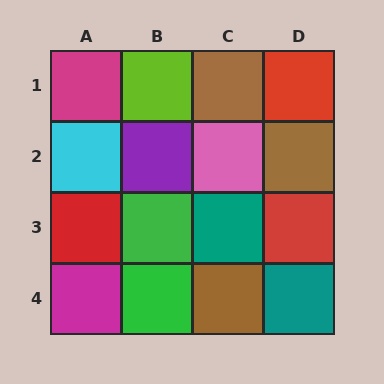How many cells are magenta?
2 cells are magenta.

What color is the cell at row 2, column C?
Pink.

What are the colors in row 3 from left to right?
Red, green, teal, red.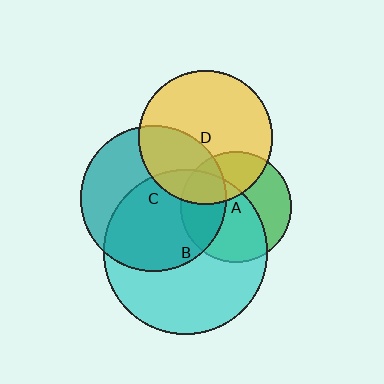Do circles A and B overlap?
Yes.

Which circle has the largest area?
Circle B (cyan).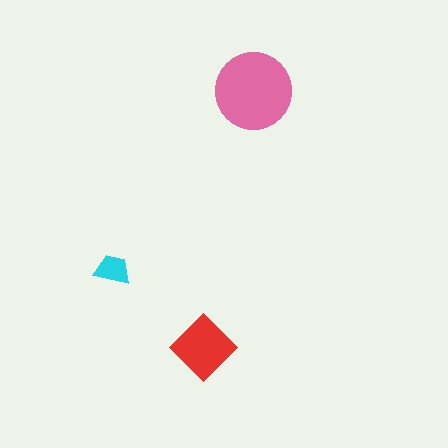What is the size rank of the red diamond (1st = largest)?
2nd.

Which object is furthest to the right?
The pink circle is rightmost.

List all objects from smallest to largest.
The cyan trapezoid, the red diamond, the pink circle.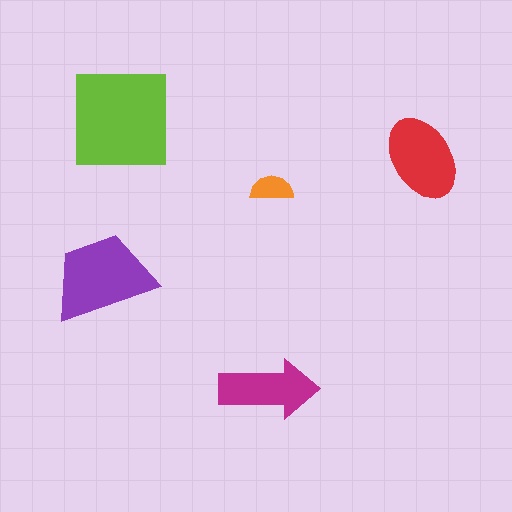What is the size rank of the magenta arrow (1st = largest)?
4th.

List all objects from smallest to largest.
The orange semicircle, the magenta arrow, the red ellipse, the purple trapezoid, the lime square.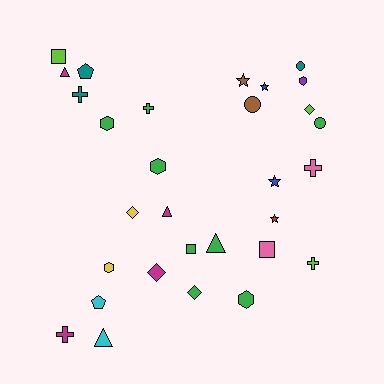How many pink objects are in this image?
There are 2 pink objects.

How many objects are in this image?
There are 30 objects.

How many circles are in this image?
There are 3 circles.